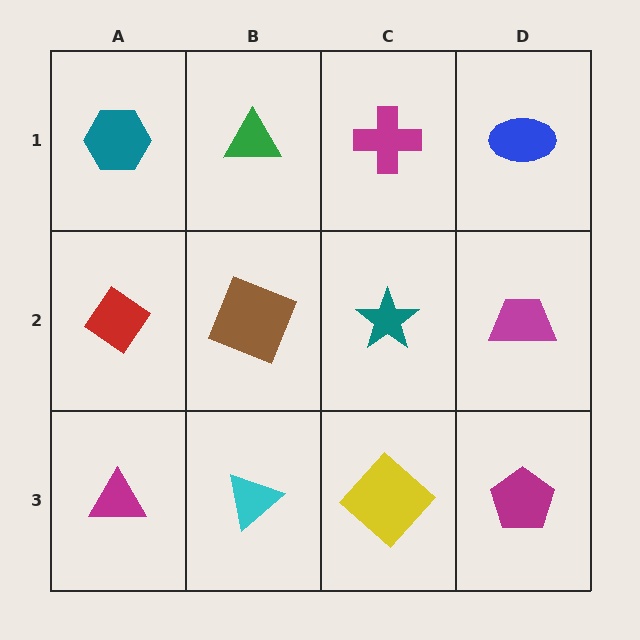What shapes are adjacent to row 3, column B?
A brown square (row 2, column B), a magenta triangle (row 3, column A), a yellow diamond (row 3, column C).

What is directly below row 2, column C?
A yellow diamond.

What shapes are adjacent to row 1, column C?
A teal star (row 2, column C), a green triangle (row 1, column B), a blue ellipse (row 1, column D).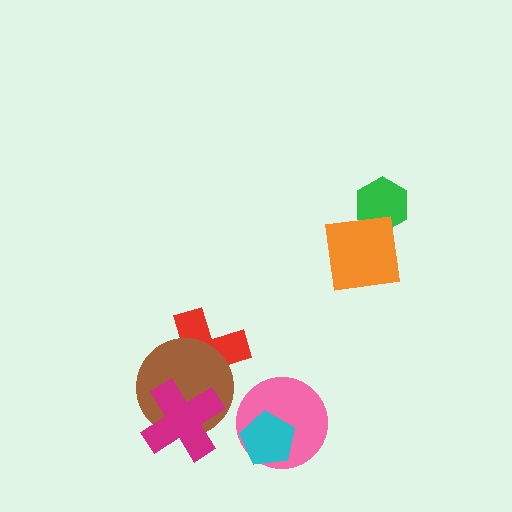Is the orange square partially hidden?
No, no other shape covers it.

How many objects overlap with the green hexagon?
1 object overlaps with the green hexagon.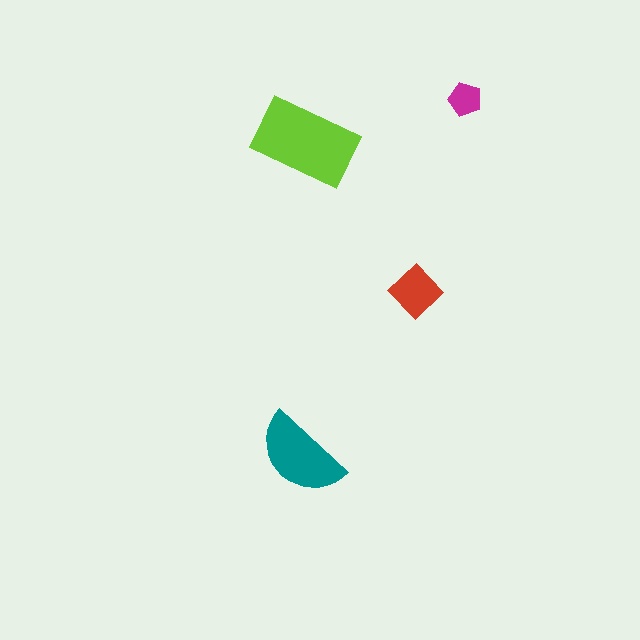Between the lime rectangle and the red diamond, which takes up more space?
The lime rectangle.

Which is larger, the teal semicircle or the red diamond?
The teal semicircle.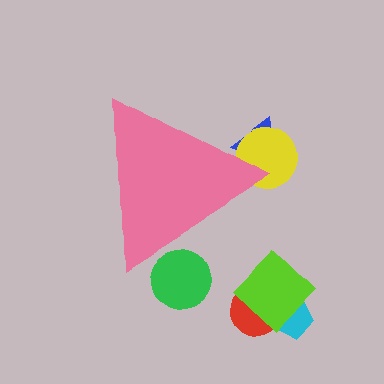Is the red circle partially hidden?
No, the red circle is fully visible.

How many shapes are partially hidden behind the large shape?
3 shapes are partially hidden.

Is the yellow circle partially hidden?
Yes, the yellow circle is partially hidden behind the pink triangle.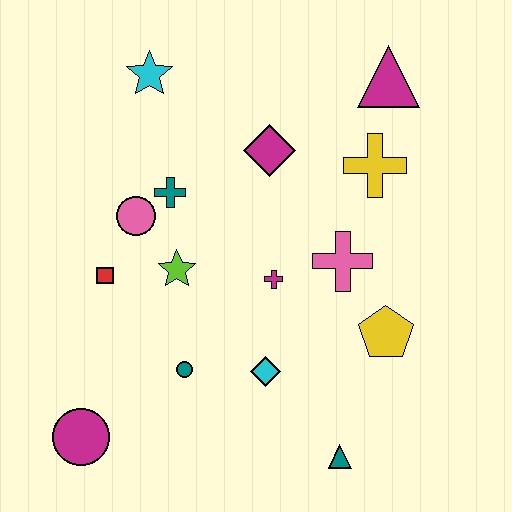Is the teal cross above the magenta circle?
Yes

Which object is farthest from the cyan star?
The teal triangle is farthest from the cyan star.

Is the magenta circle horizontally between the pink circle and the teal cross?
No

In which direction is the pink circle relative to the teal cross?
The pink circle is to the left of the teal cross.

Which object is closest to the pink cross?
The magenta cross is closest to the pink cross.